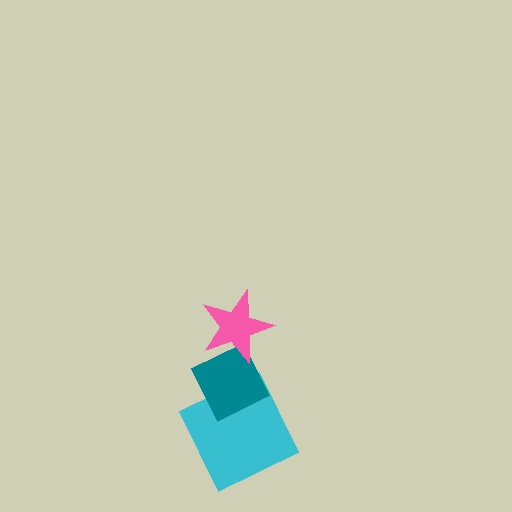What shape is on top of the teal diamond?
The pink star is on top of the teal diamond.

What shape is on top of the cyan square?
The teal diamond is on top of the cyan square.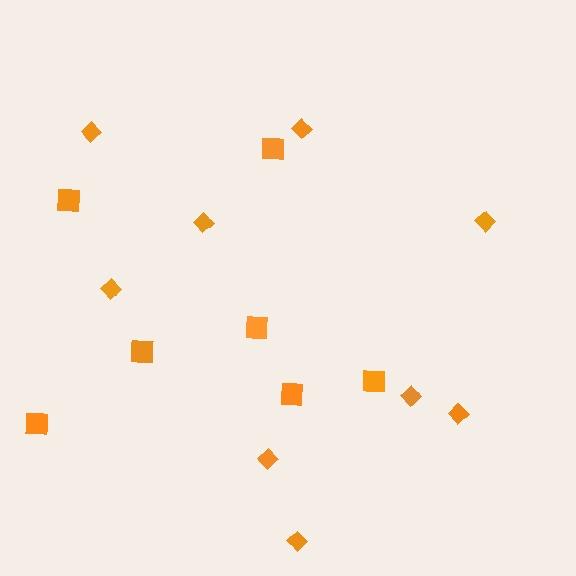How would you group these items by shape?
There are 2 groups: one group of squares (7) and one group of diamonds (9).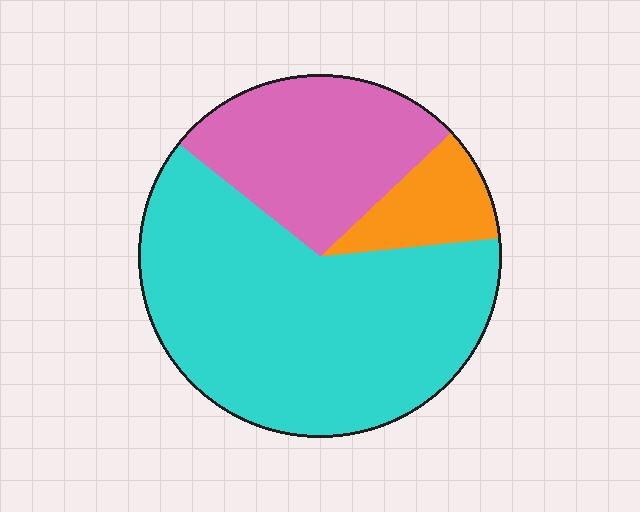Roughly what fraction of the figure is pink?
Pink takes up between a quarter and a half of the figure.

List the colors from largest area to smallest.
From largest to smallest: cyan, pink, orange.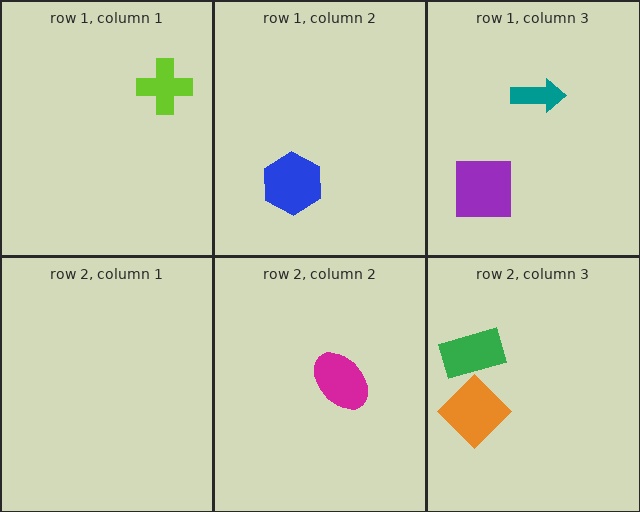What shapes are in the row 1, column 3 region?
The teal arrow, the purple square.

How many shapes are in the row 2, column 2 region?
1.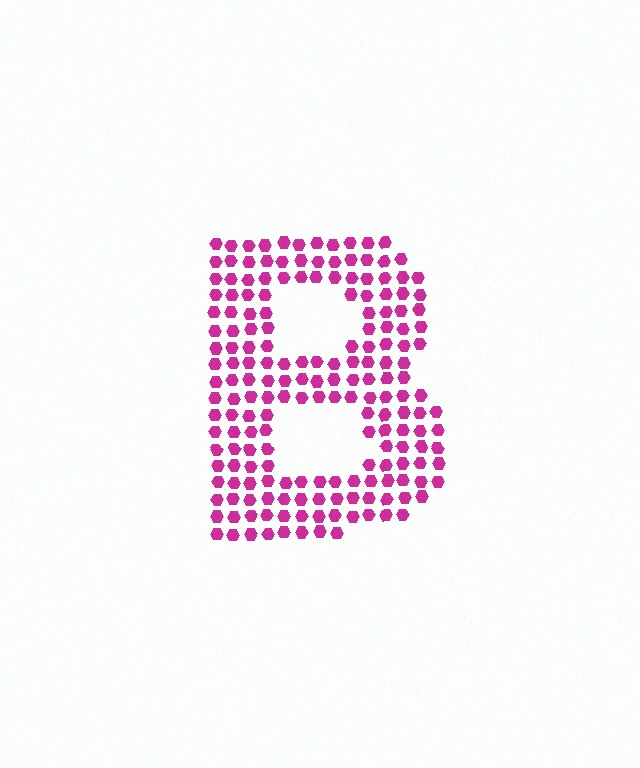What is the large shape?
The large shape is the letter B.